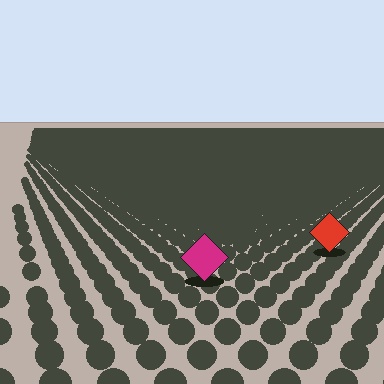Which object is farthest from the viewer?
The red diamond is farthest from the viewer. It appears smaller and the ground texture around it is denser.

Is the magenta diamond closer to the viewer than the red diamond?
Yes. The magenta diamond is closer — you can tell from the texture gradient: the ground texture is coarser near it.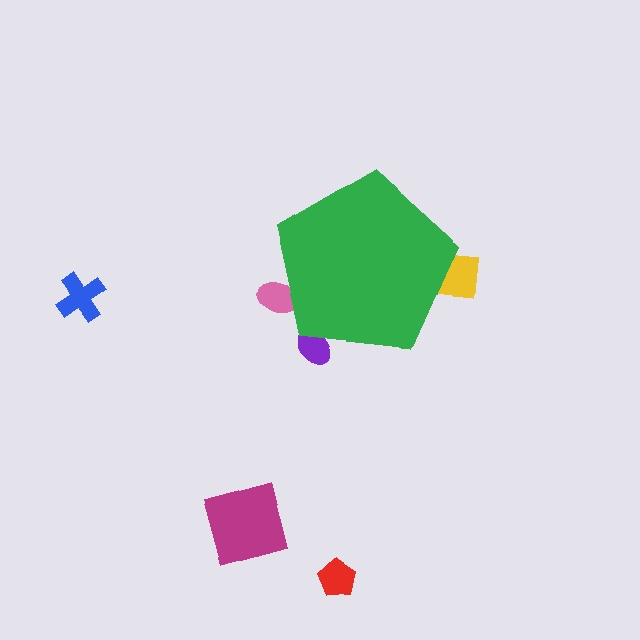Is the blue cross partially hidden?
No, the blue cross is fully visible.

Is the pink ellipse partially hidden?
Yes, the pink ellipse is partially hidden behind the green pentagon.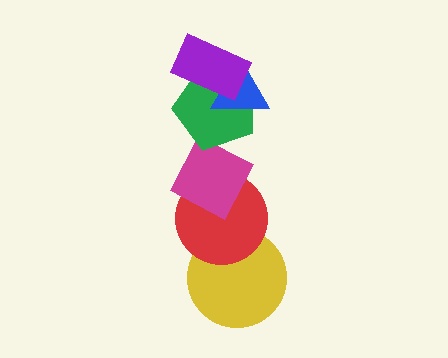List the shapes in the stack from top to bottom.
From top to bottom: the purple rectangle, the blue triangle, the green pentagon, the magenta diamond, the red circle, the yellow circle.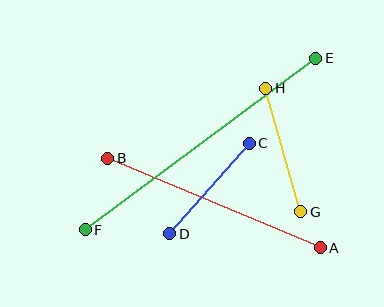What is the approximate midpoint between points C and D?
The midpoint is at approximately (210, 189) pixels.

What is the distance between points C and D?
The distance is approximately 120 pixels.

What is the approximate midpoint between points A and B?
The midpoint is at approximately (214, 203) pixels.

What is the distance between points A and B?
The distance is approximately 231 pixels.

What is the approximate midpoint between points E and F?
The midpoint is at approximately (201, 144) pixels.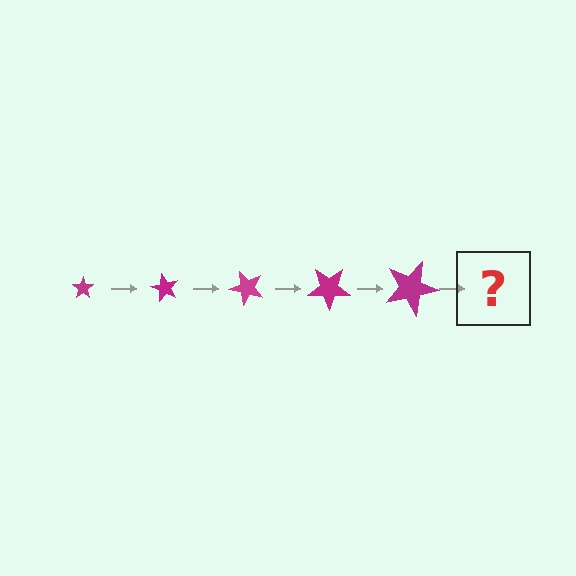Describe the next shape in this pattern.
It should be a star, larger than the previous one and rotated 300 degrees from the start.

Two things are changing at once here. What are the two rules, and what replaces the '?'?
The two rules are that the star grows larger each step and it rotates 60 degrees each step. The '?' should be a star, larger than the previous one and rotated 300 degrees from the start.